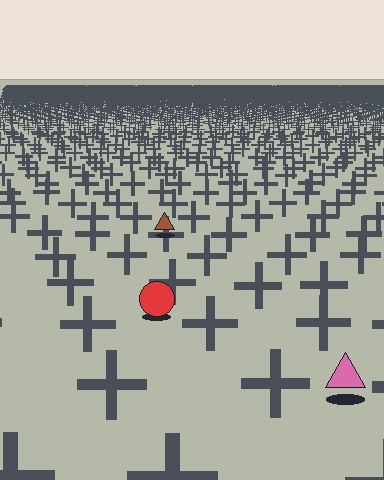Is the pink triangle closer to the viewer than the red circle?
Yes. The pink triangle is closer — you can tell from the texture gradient: the ground texture is coarser near it.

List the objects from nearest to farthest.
From nearest to farthest: the pink triangle, the red circle, the brown triangle.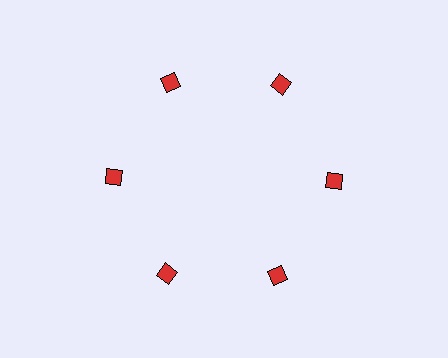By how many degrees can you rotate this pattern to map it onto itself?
The pattern maps onto itself every 60 degrees of rotation.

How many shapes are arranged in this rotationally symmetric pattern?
There are 6 shapes, arranged in 6 groups of 1.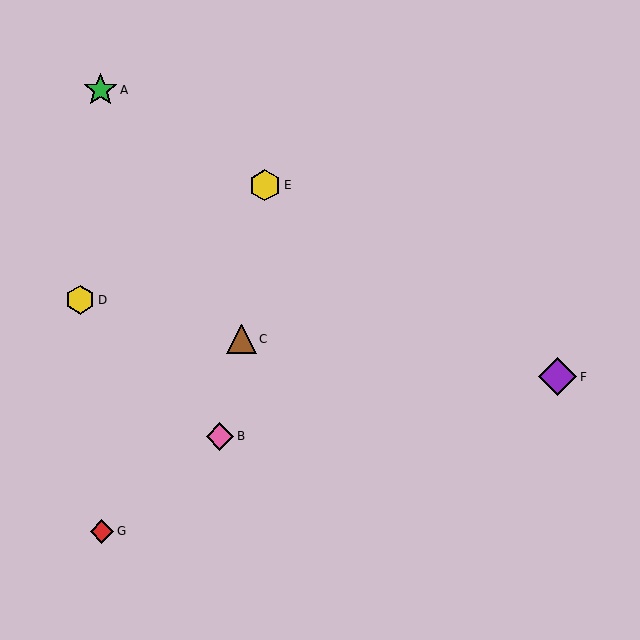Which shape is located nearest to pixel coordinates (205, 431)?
The pink diamond (labeled B) at (220, 436) is nearest to that location.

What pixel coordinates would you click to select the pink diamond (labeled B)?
Click at (220, 436) to select the pink diamond B.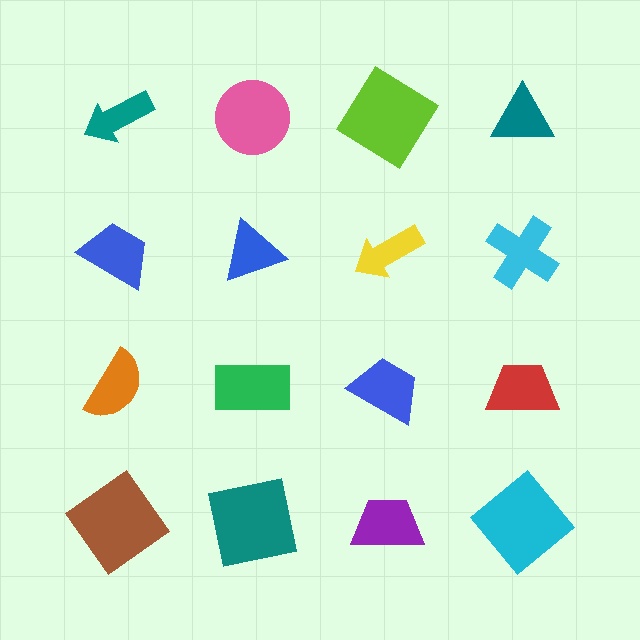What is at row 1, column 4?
A teal triangle.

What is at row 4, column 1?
A brown diamond.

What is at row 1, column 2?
A pink circle.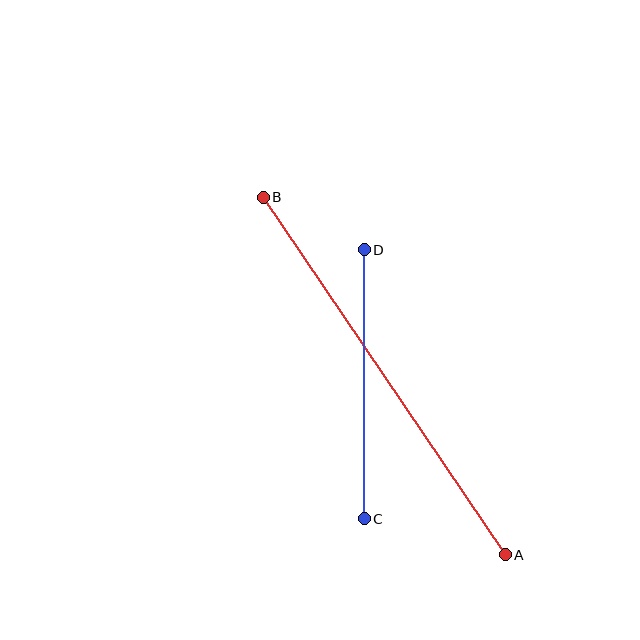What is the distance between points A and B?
The distance is approximately 431 pixels.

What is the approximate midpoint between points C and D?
The midpoint is at approximately (364, 384) pixels.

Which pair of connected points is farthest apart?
Points A and B are farthest apart.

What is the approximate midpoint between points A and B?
The midpoint is at approximately (384, 376) pixels.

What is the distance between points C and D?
The distance is approximately 269 pixels.